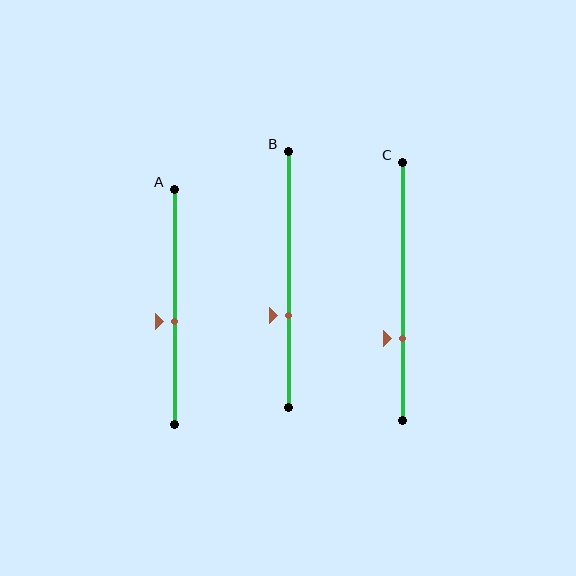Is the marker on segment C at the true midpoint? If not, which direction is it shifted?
No, the marker on segment C is shifted downward by about 18% of the segment length.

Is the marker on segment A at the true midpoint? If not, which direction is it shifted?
No, the marker on segment A is shifted downward by about 6% of the segment length.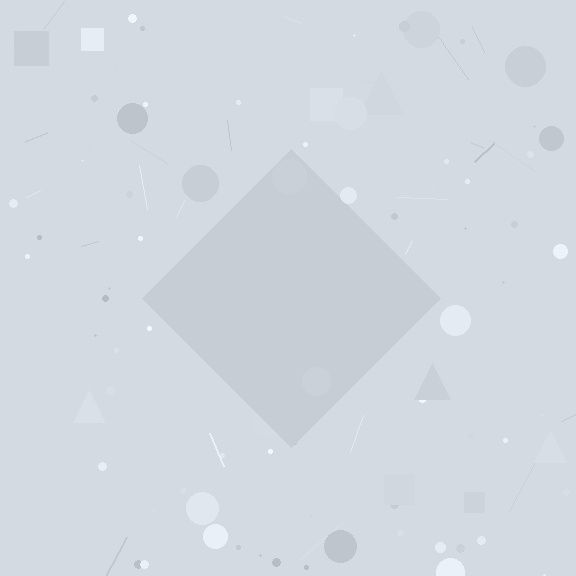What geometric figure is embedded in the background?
A diamond is embedded in the background.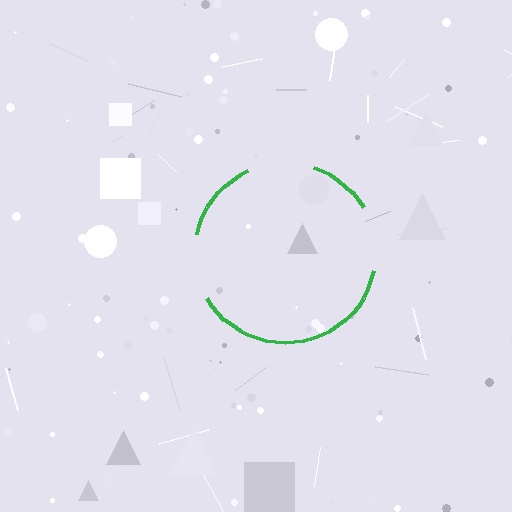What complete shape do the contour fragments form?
The contour fragments form a circle.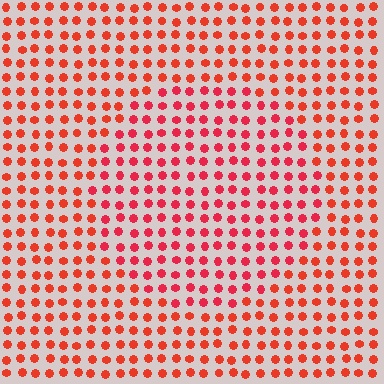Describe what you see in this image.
The image is filled with small red elements in a uniform arrangement. A circle-shaped region is visible where the elements are tinted to a slightly different hue, forming a subtle color boundary.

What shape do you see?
I see a circle.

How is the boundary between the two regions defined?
The boundary is defined purely by a slight shift in hue (about 18 degrees). Spacing, size, and orientation are identical on both sides.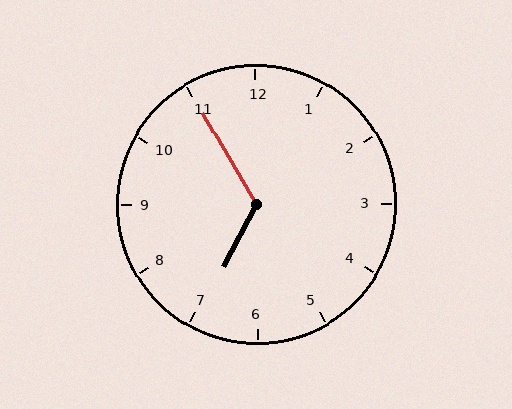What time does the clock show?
6:55.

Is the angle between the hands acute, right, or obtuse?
It is obtuse.